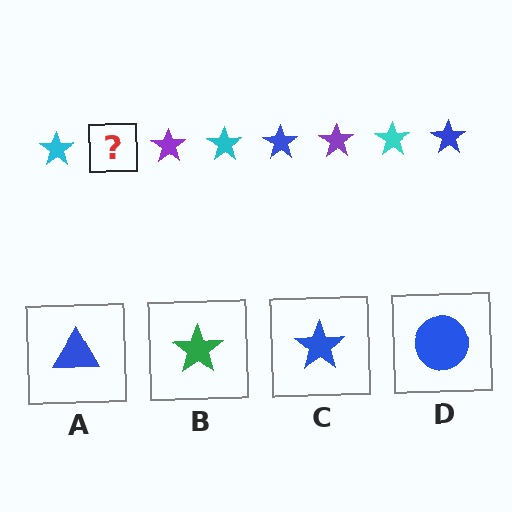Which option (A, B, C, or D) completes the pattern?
C.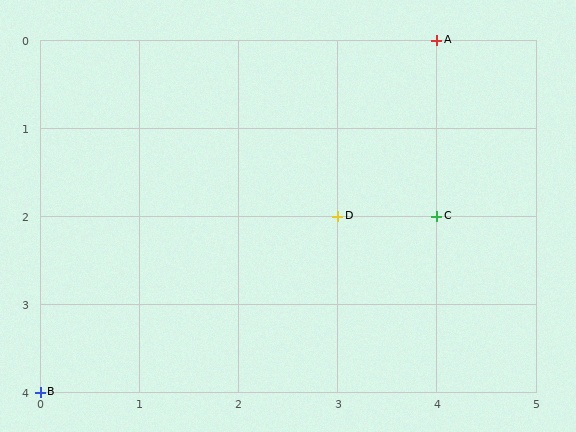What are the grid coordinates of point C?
Point C is at grid coordinates (4, 2).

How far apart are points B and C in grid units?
Points B and C are 4 columns and 2 rows apart (about 4.5 grid units diagonally).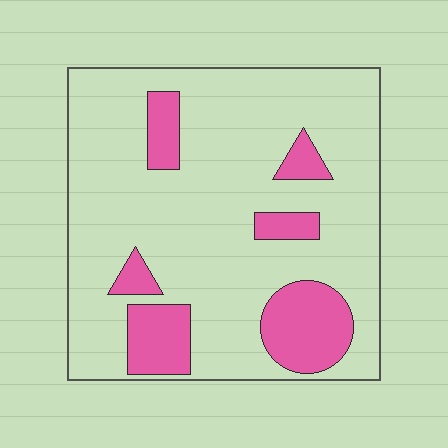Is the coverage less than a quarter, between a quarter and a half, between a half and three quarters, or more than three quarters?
Less than a quarter.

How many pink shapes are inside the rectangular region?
6.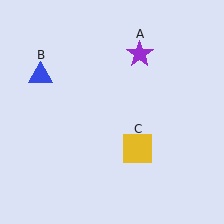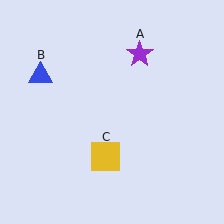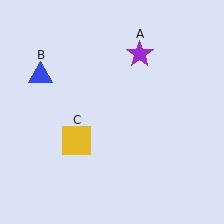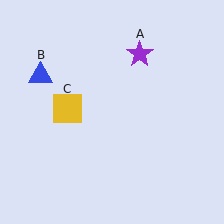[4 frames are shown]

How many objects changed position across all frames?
1 object changed position: yellow square (object C).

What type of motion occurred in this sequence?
The yellow square (object C) rotated clockwise around the center of the scene.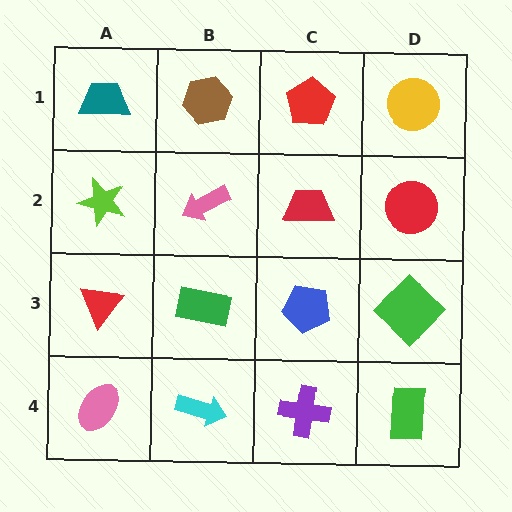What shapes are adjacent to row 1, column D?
A red circle (row 2, column D), a red pentagon (row 1, column C).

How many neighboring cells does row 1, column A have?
2.